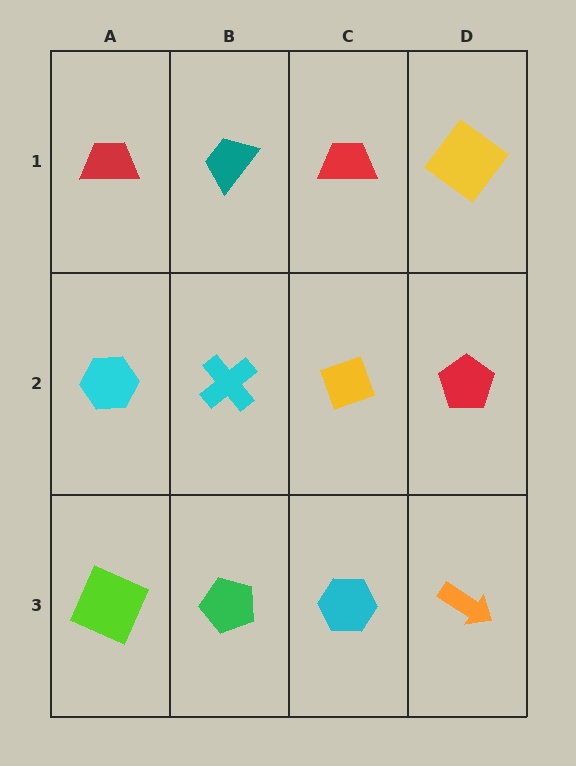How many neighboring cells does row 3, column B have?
3.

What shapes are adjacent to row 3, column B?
A cyan cross (row 2, column B), a lime square (row 3, column A), a cyan hexagon (row 3, column C).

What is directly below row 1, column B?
A cyan cross.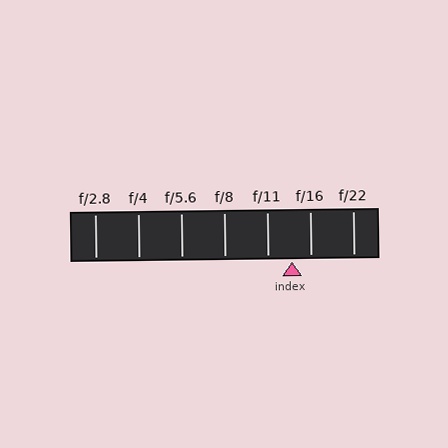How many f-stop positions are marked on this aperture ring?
There are 7 f-stop positions marked.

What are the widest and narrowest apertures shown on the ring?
The widest aperture shown is f/2.8 and the narrowest is f/22.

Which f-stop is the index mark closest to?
The index mark is closest to f/16.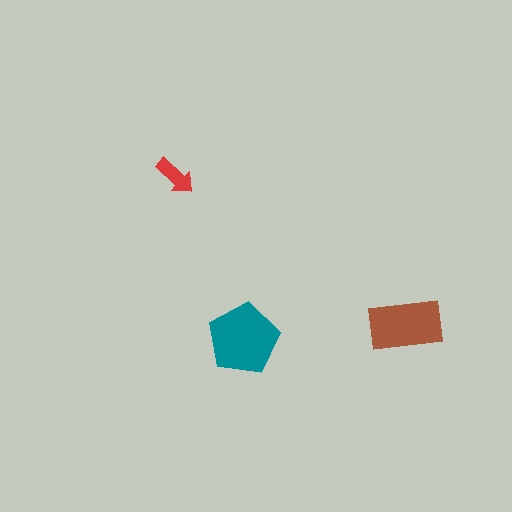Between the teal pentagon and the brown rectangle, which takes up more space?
The teal pentagon.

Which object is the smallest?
The red arrow.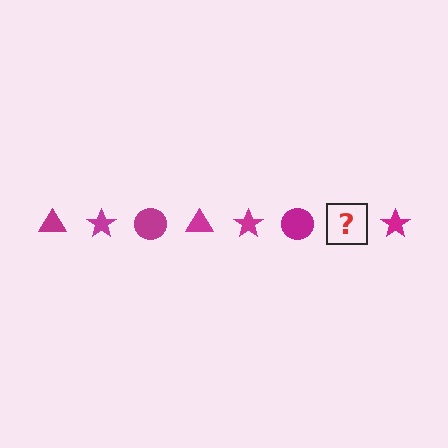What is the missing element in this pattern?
The missing element is a magenta triangle.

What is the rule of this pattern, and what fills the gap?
The rule is that the pattern cycles through triangle, star, circle shapes in magenta. The gap should be filled with a magenta triangle.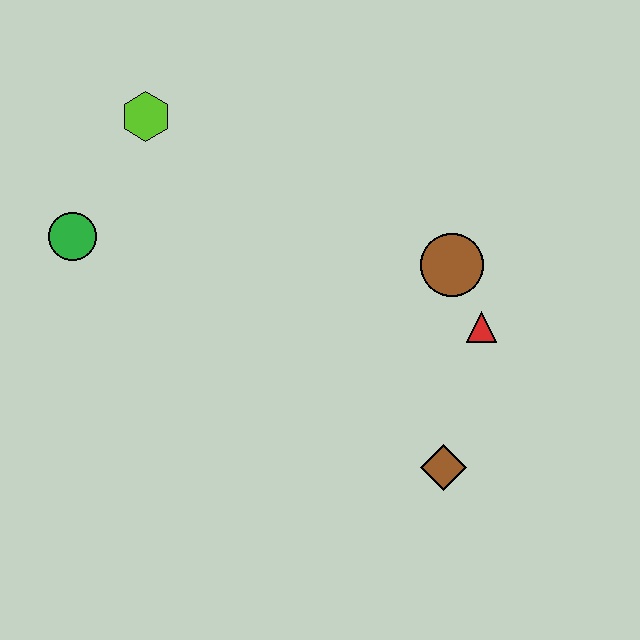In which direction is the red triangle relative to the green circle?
The red triangle is to the right of the green circle.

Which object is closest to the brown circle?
The red triangle is closest to the brown circle.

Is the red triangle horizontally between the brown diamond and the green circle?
No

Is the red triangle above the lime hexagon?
No